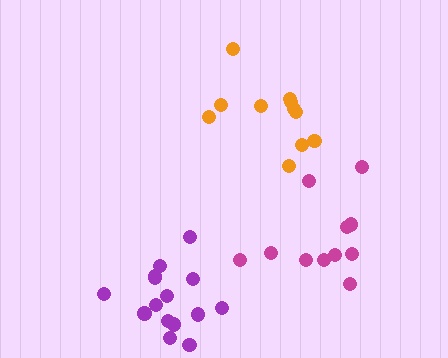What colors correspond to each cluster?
The clusters are colored: magenta, purple, orange.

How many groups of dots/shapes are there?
There are 3 groups.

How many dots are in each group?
Group 1: 11 dots, Group 2: 15 dots, Group 3: 11 dots (37 total).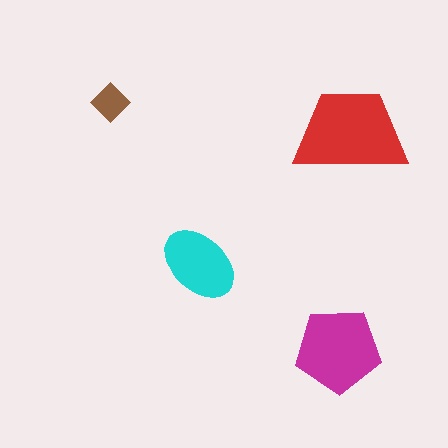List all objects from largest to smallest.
The red trapezoid, the magenta pentagon, the cyan ellipse, the brown diamond.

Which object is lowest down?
The magenta pentagon is bottommost.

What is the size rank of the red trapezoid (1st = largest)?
1st.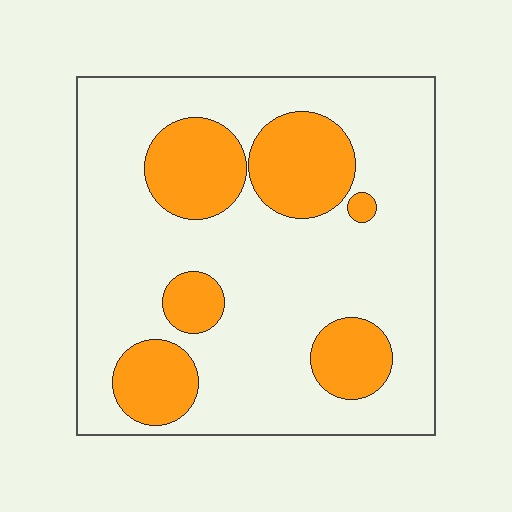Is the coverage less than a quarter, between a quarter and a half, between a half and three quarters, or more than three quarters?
Between a quarter and a half.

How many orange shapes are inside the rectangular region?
6.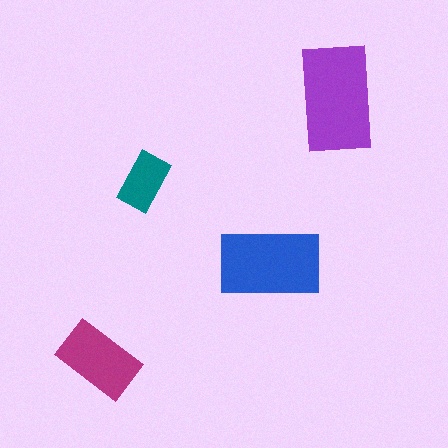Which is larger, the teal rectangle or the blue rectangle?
The blue one.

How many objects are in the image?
There are 4 objects in the image.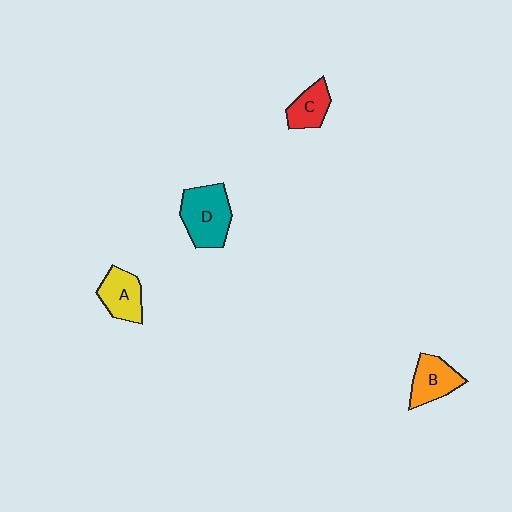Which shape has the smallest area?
Shape C (red).